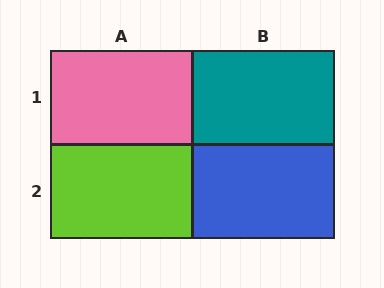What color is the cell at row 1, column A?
Pink.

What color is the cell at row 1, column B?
Teal.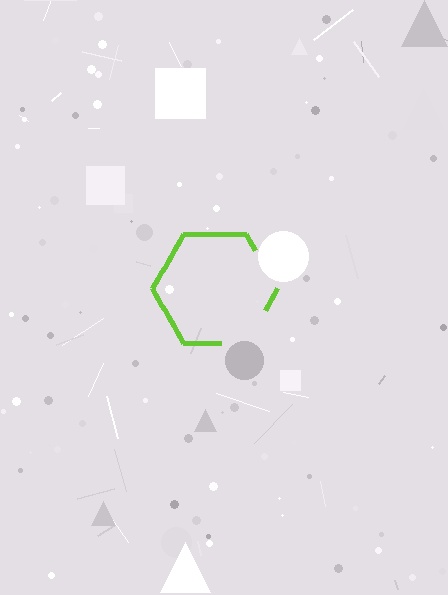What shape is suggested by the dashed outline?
The dashed outline suggests a hexagon.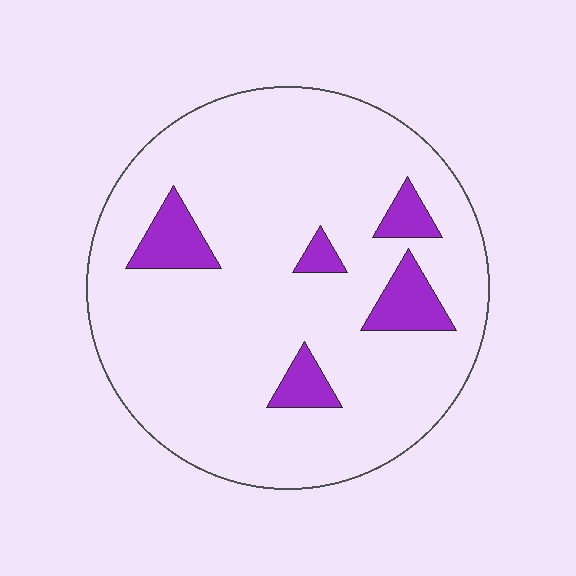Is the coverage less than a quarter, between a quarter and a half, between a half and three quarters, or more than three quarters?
Less than a quarter.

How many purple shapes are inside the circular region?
5.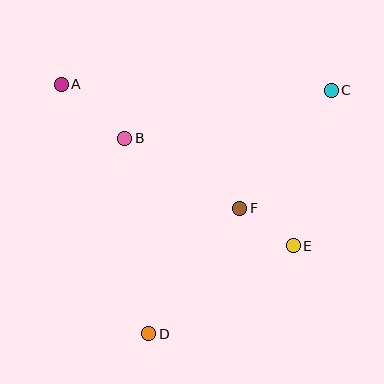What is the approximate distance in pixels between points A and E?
The distance between A and E is approximately 283 pixels.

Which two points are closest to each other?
Points E and F are closest to each other.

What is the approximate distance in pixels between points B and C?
The distance between B and C is approximately 212 pixels.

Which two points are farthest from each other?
Points C and D are farthest from each other.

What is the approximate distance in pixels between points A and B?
The distance between A and B is approximately 83 pixels.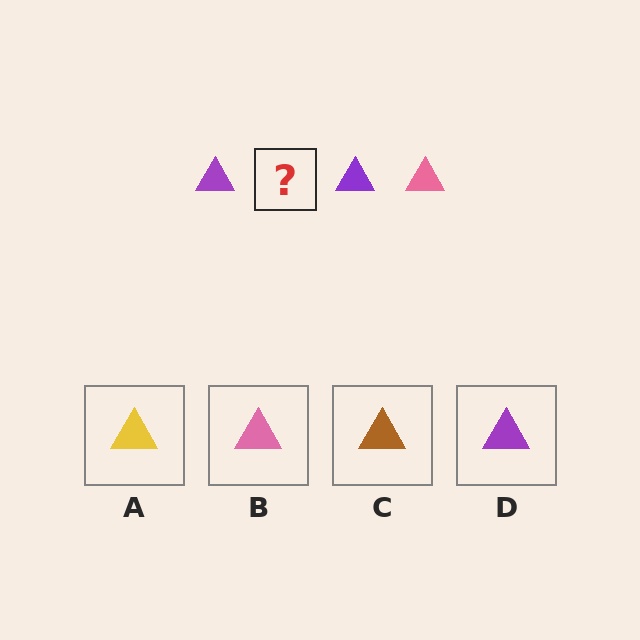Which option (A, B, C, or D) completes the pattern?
B.